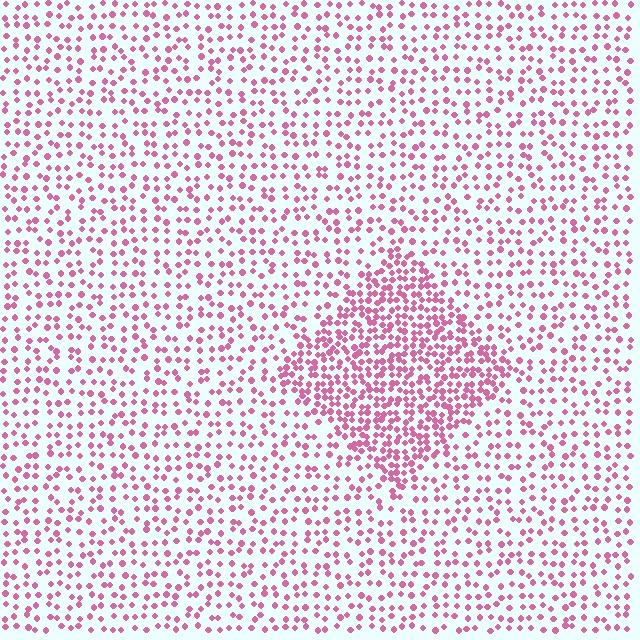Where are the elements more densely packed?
The elements are more densely packed inside the diamond boundary.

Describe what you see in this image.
The image contains small pink elements arranged at two different densities. A diamond-shaped region is visible where the elements are more densely packed than the surrounding area.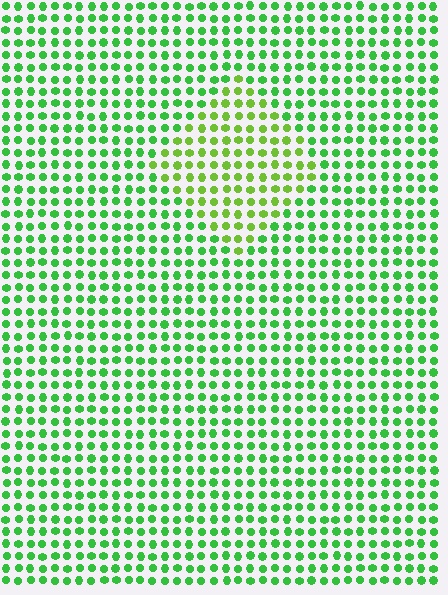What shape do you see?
I see a diamond.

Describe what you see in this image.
The image is filled with small green elements in a uniform arrangement. A diamond-shaped region is visible where the elements are tinted to a slightly different hue, forming a subtle color boundary.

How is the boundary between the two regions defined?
The boundary is defined purely by a slight shift in hue (about 30 degrees). Spacing, size, and orientation are identical on both sides.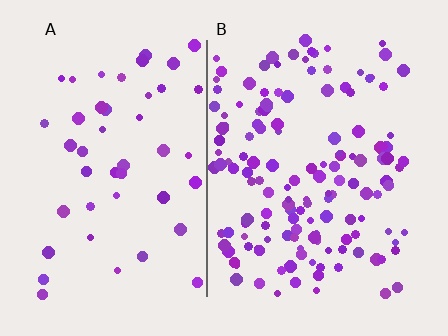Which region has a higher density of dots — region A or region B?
B (the right).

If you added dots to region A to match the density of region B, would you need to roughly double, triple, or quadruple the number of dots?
Approximately triple.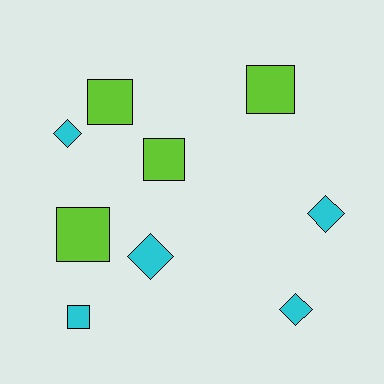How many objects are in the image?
There are 9 objects.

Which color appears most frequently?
Cyan, with 5 objects.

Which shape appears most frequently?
Square, with 5 objects.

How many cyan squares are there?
There is 1 cyan square.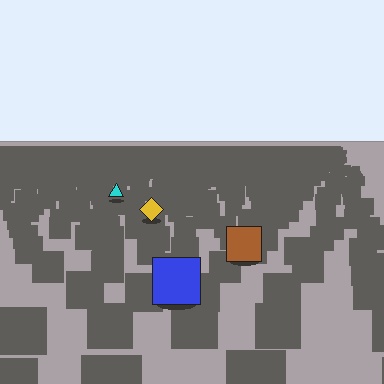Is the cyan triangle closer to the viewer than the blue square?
No. The blue square is closer — you can tell from the texture gradient: the ground texture is coarser near it.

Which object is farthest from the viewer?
The cyan triangle is farthest from the viewer. It appears smaller and the ground texture around it is denser.